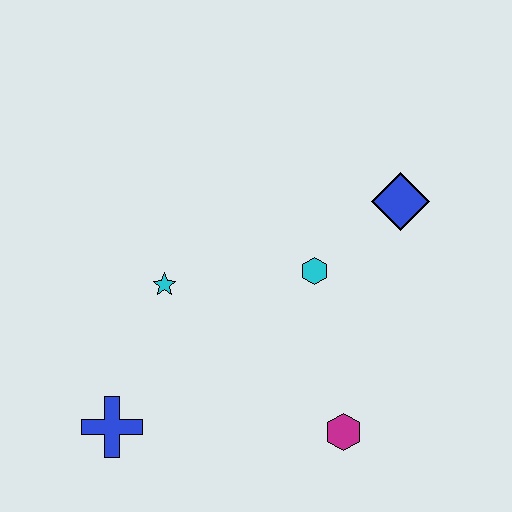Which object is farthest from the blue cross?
The blue diamond is farthest from the blue cross.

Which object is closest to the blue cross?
The cyan star is closest to the blue cross.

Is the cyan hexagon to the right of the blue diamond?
No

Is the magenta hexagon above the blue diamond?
No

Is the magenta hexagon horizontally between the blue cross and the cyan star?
No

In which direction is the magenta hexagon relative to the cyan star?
The magenta hexagon is to the right of the cyan star.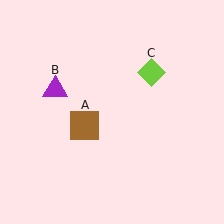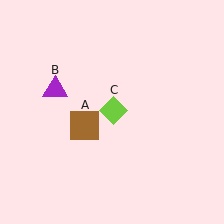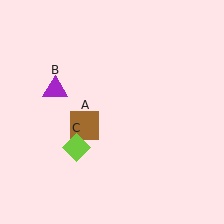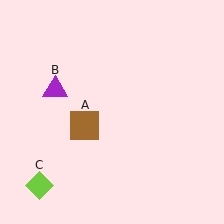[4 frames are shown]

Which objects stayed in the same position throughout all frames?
Brown square (object A) and purple triangle (object B) remained stationary.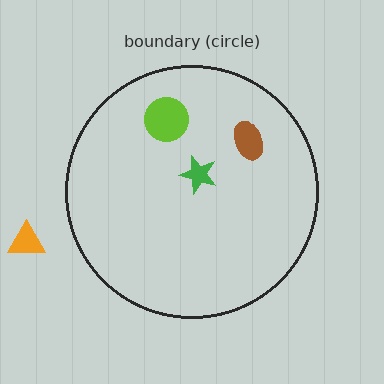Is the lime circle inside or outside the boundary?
Inside.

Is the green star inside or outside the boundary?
Inside.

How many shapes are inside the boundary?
3 inside, 1 outside.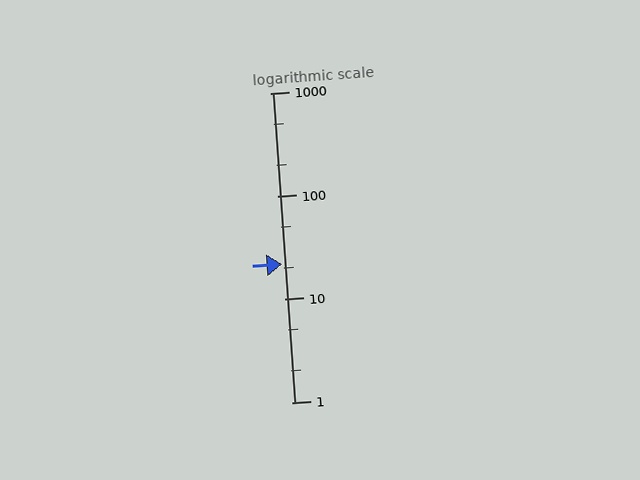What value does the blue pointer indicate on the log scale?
The pointer indicates approximately 22.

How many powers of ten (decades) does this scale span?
The scale spans 3 decades, from 1 to 1000.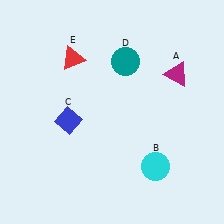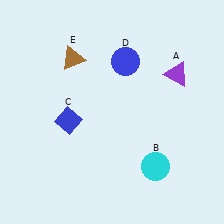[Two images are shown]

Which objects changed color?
A changed from magenta to purple. D changed from teal to blue. E changed from red to brown.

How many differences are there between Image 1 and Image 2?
There are 3 differences between the two images.